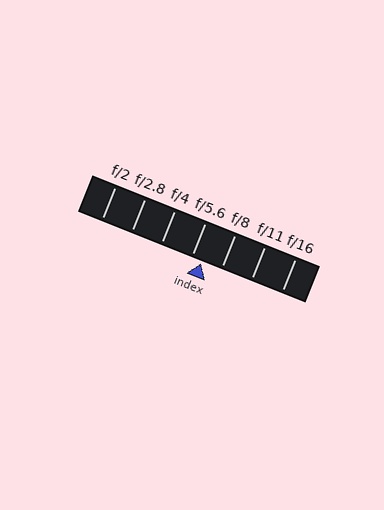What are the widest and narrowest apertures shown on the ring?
The widest aperture shown is f/2 and the narrowest is f/16.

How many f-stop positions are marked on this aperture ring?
There are 7 f-stop positions marked.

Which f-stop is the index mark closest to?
The index mark is closest to f/5.6.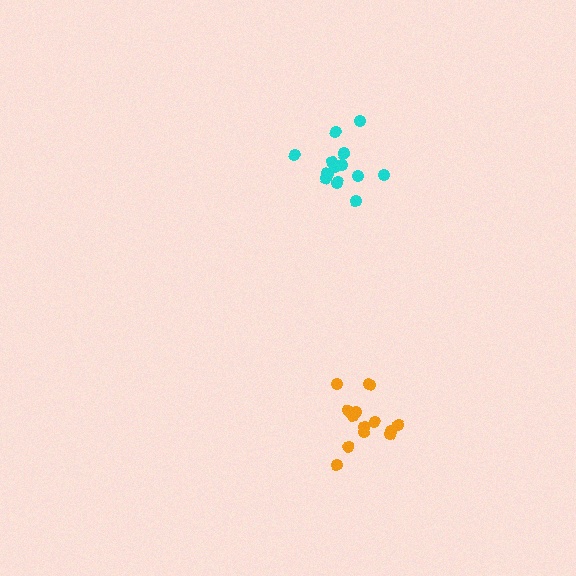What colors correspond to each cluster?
The clusters are colored: orange, cyan.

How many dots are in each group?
Group 1: 13 dots, Group 2: 13 dots (26 total).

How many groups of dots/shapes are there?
There are 2 groups.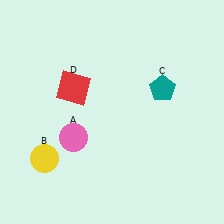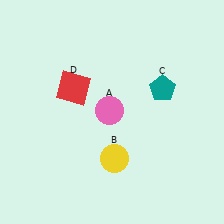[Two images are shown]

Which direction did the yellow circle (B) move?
The yellow circle (B) moved right.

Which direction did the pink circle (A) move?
The pink circle (A) moved right.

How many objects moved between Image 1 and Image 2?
2 objects moved between the two images.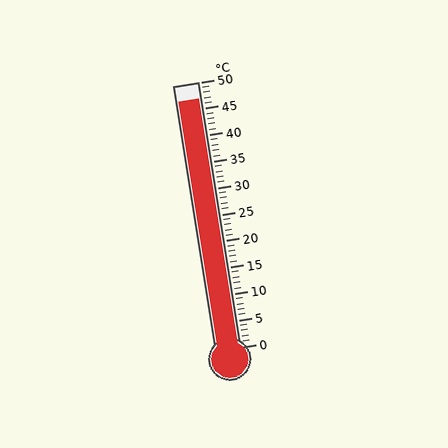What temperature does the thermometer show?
The thermometer shows approximately 47°C.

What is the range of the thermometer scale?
The thermometer scale ranges from 0°C to 50°C.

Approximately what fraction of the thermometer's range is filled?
The thermometer is filled to approximately 95% of its range.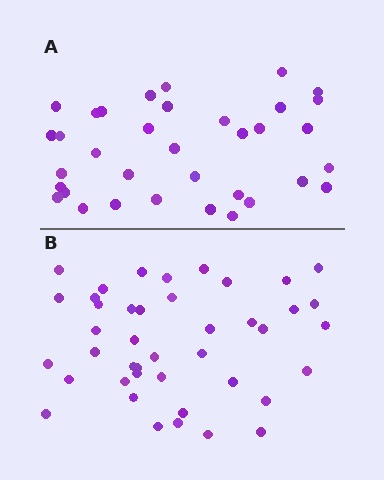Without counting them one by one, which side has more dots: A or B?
Region B (the bottom region) has more dots.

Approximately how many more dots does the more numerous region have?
Region B has roughly 8 or so more dots than region A.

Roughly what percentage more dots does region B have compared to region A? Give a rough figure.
About 20% more.